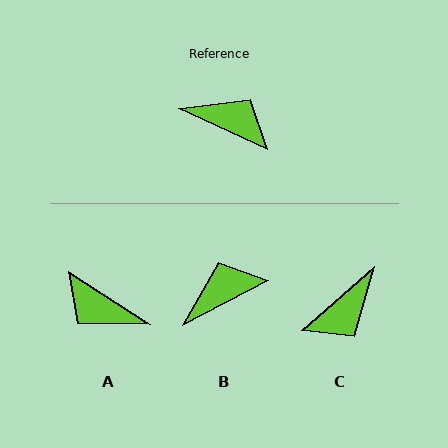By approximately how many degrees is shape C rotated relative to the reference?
Approximately 114 degrees clockwise.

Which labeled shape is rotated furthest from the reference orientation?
A, about 172 degrees away.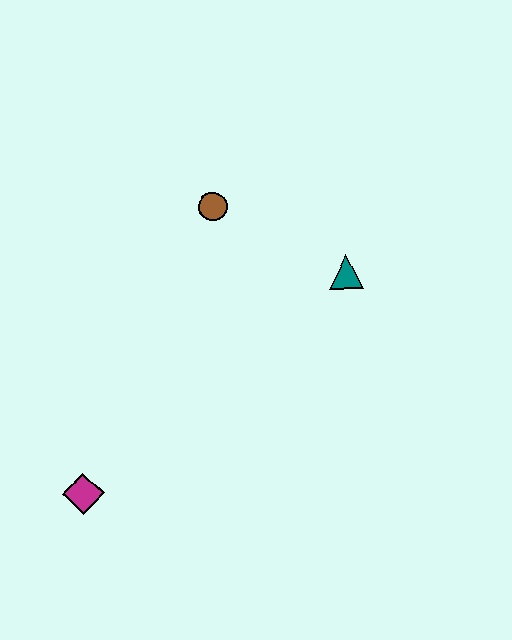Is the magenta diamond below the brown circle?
Yes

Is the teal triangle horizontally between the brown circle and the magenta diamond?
No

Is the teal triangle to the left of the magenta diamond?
No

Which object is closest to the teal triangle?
The brown circle is closest to the teal triangle.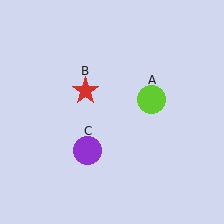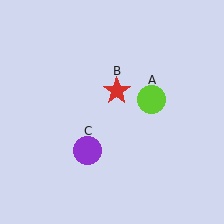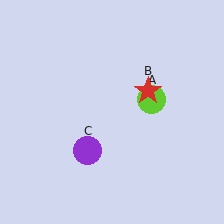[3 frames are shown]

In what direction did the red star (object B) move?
The red star (object B) moved right.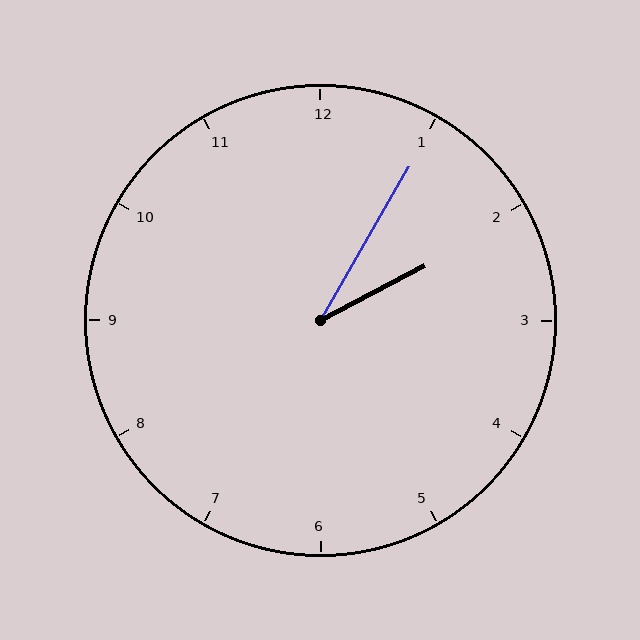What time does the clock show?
2:05.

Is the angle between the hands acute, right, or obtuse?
It is acute.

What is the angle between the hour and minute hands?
Approximately 32 degrees.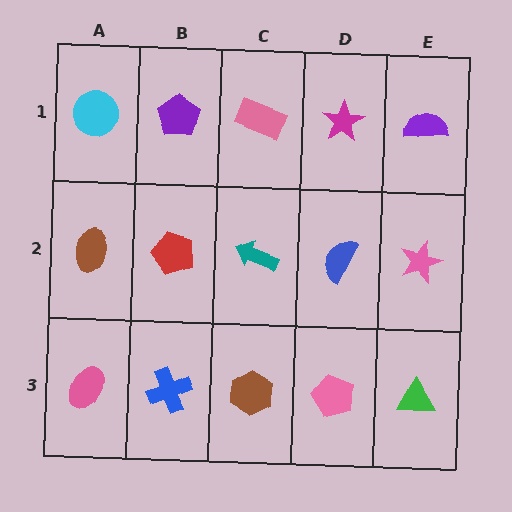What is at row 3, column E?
A green triangle.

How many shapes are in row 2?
5 shapes.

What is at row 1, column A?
A cyan circle.